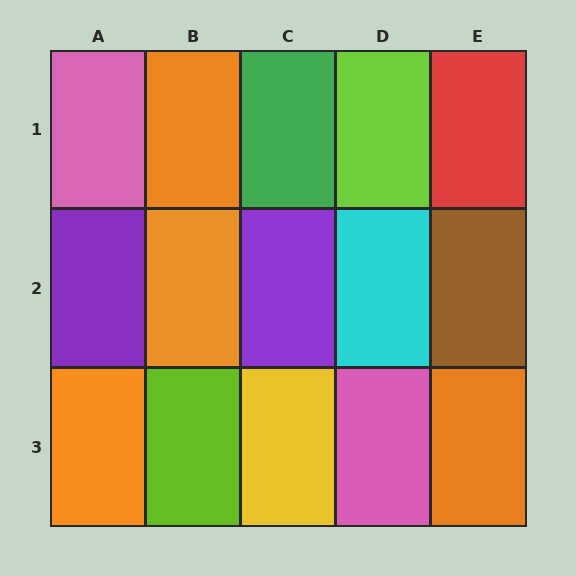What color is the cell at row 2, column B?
Orange.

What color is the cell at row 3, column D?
Pink.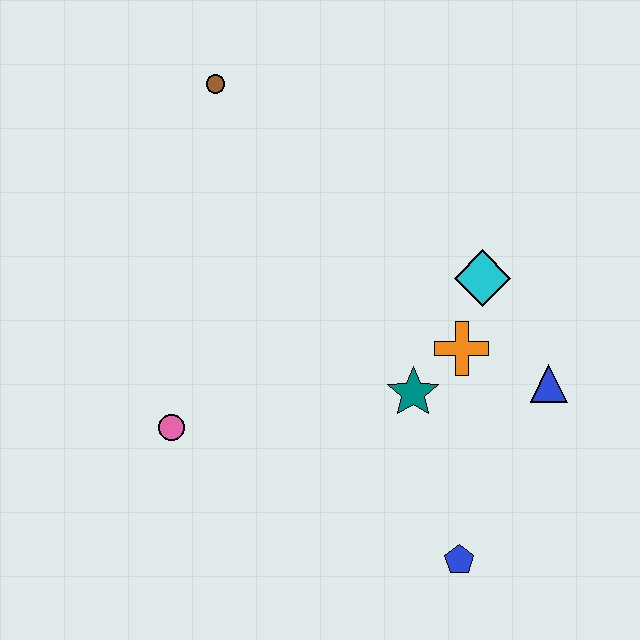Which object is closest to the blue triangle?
The orange cross is closest to the blue triangle.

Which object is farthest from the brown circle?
The blue pentagon is farthest from the brown circle.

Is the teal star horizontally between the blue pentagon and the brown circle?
Yes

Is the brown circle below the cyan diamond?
No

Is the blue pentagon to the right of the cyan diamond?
No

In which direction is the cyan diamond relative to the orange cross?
The cyan diamond is above the orange cross.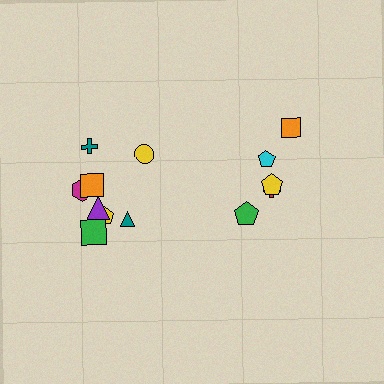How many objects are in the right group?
There are 5 objects.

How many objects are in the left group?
There are 8 objects.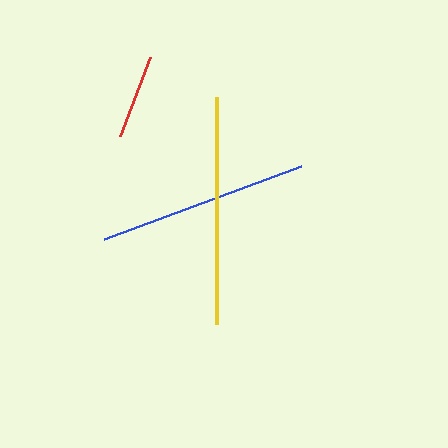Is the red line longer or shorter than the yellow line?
The yellow line is longer than the red line.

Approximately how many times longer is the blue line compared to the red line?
The blue line is approximately 2.5 times the length of the red line.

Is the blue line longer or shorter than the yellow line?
The yellow line is longer than the blue line.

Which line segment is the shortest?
The red line is the shortest at approximately 84 pixels.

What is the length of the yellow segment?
The yellow segment is approximately 227 pixels long.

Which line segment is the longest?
The yellow line is the longest at approximately 227 pixels.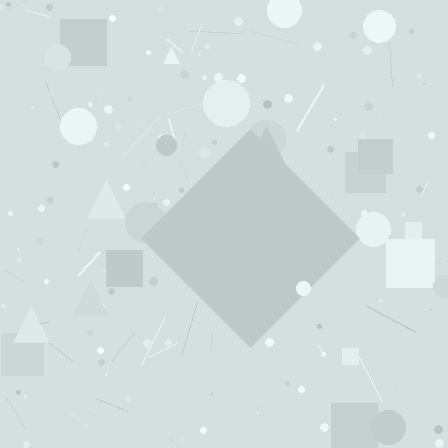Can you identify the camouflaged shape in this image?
The camouflaged shape is a diamond.